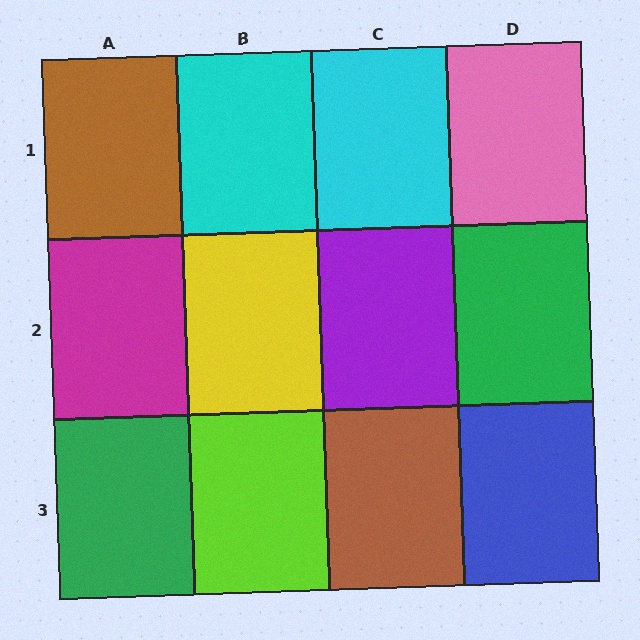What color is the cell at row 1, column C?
Cyan.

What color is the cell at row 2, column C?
Purple.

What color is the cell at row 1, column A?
Brown.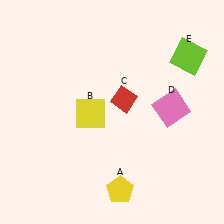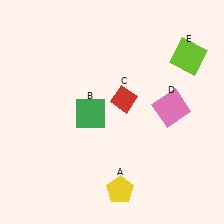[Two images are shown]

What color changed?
The square (B) changed from yellow in Image 1 to green in Image 2.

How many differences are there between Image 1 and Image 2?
There is 1 difference between the two images.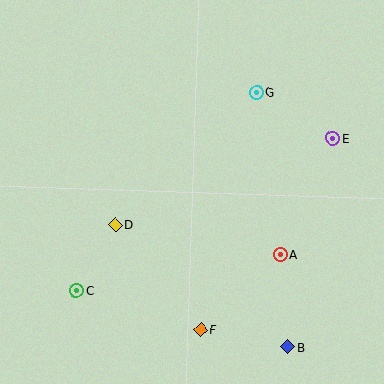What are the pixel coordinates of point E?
Point E is at (333, 138).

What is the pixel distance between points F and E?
The distance between F and E is 232 pixels.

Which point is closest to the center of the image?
Point D at (115, 225) is closest to the center.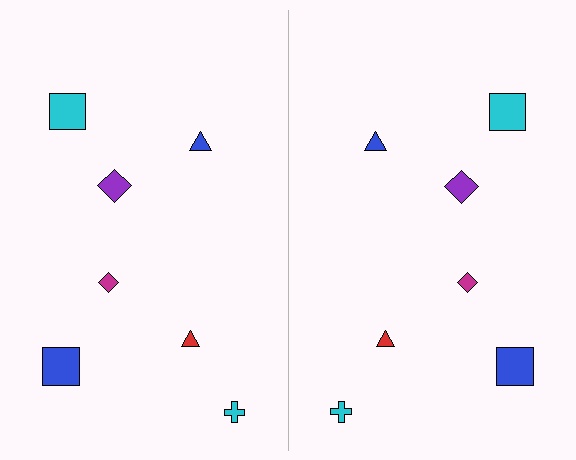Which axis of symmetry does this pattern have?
The pattern has a vertical axis of symmetry running through the center of the image.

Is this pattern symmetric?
Yes, this pattern has bilateral (reflection) symmetry.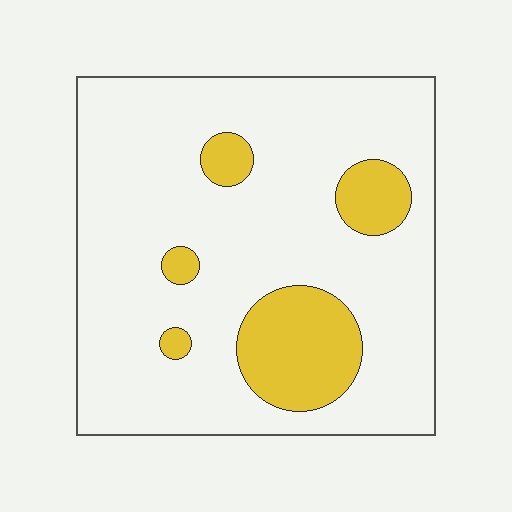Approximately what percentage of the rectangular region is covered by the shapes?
Approximately 15%.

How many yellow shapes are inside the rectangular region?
5.